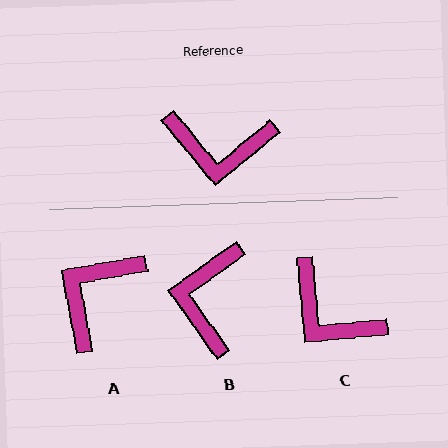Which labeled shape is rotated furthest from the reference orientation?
A, about 119 degrees away.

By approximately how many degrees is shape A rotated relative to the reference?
Approximately 119 degrees clockwise.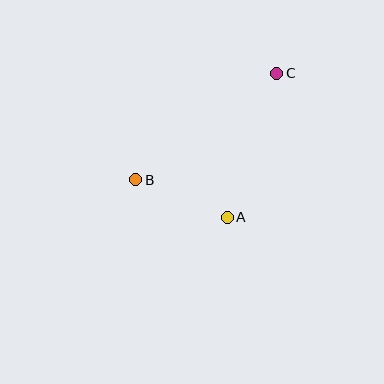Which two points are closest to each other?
Points A and B are closest to each other.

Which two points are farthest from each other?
Points B and C are farthest from each other.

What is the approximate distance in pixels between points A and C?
The distance between A and C is approximately 152 pixels.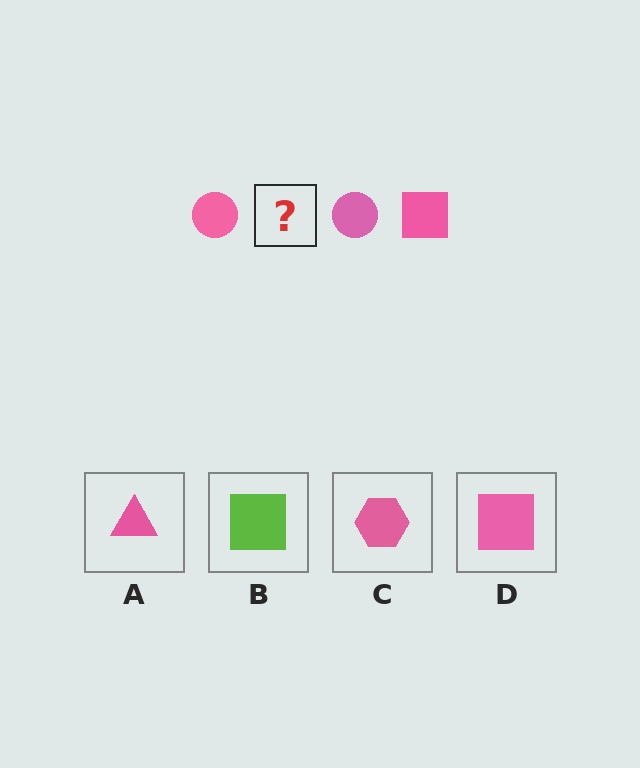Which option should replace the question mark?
Option D.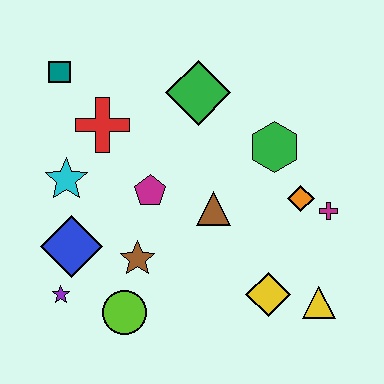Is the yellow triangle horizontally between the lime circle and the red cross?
No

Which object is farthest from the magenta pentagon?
The yellow triangle is farthest from the magenta pentagon.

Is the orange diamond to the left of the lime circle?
No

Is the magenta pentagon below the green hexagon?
Yes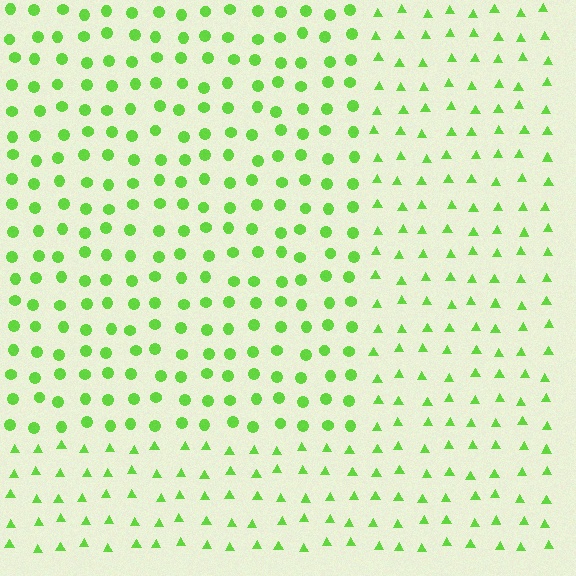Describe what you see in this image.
The image is filled with small lime elements arranged in a uniform grid. A rectangle-shaped region contains circles, while the surrounding area contains triangles. The boundary is defined purely by the change in element shape.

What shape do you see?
I see a rectangle.